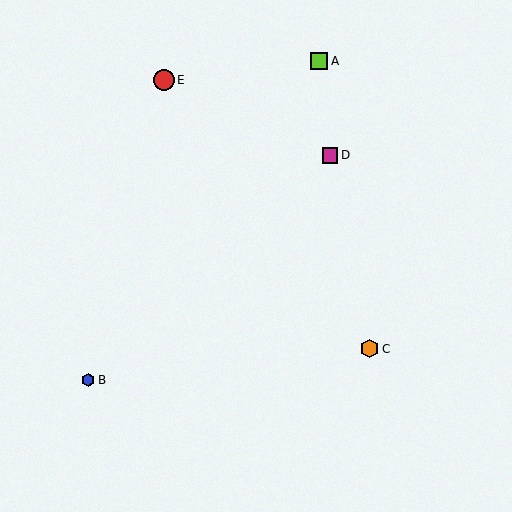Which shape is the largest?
The red circle (labeled E) is the largest.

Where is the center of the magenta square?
The center of the magenta square is at (330, 155).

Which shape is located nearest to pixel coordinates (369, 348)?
The orange hexagon (labeled C) at (369, 349) is nearest to that location.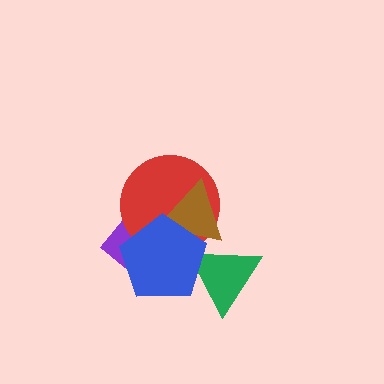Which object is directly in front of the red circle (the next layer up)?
The brown triangle is directly in front of the red circle.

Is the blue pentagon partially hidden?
No, no other shape covers it.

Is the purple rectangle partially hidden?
Yes, it is partially covered by another shape.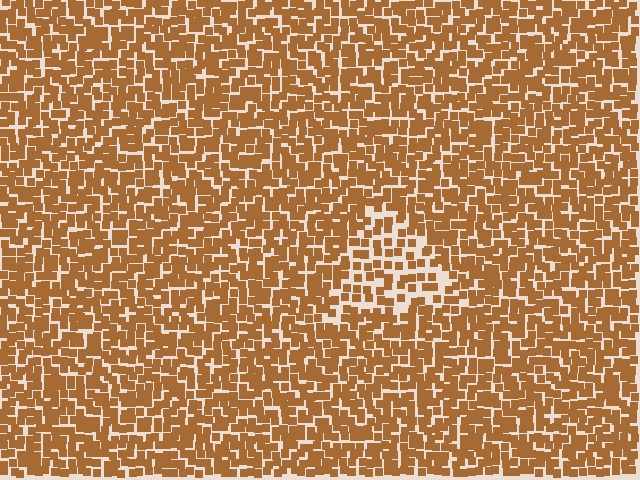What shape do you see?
I see a triangle.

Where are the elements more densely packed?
The elements are more densely packed outside the triangle boundary.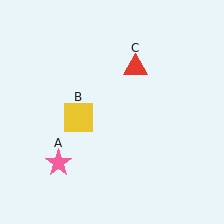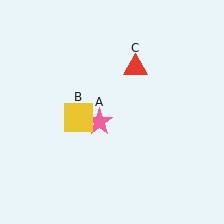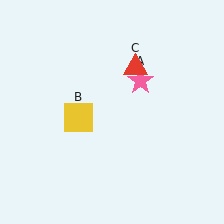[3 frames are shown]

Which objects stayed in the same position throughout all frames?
Yellow square (object B) and red triangle (object C) remained stationary.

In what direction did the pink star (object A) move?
The pink star (object A) moved up and to the right.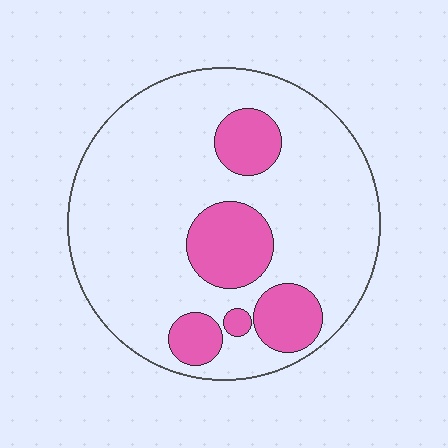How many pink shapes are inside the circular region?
5.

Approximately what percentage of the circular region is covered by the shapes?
Approximately 20%.